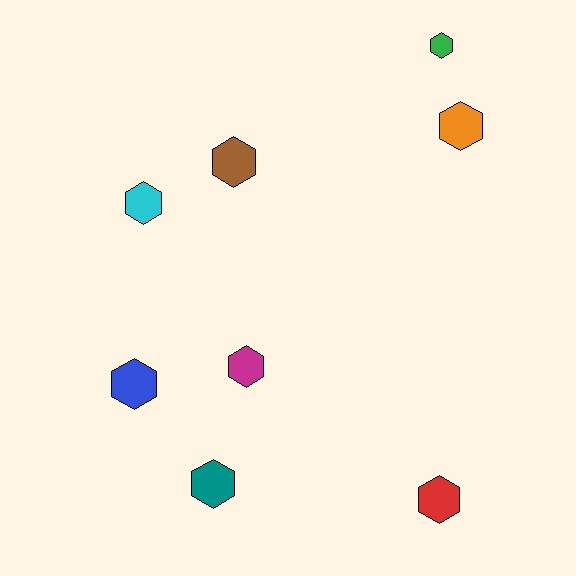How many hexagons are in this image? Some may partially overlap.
There are 8 hexagons.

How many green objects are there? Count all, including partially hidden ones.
There is 1 green object.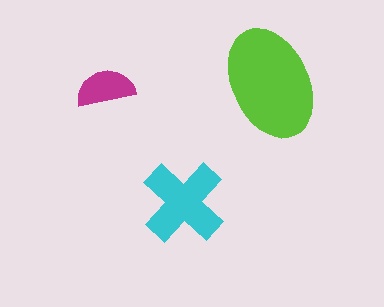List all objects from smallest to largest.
The magenta semicircle, the cyan cross, the lime ellipse.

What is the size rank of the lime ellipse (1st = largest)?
1st.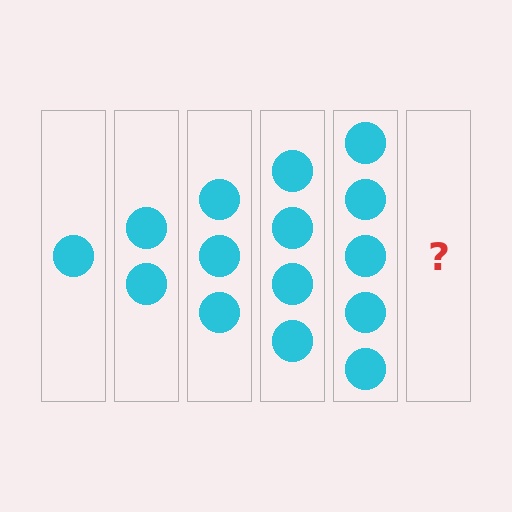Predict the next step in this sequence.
The next step is 6 circles.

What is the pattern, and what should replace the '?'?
The pattern is that each step adds one more circle. The '?' should be 6 circles.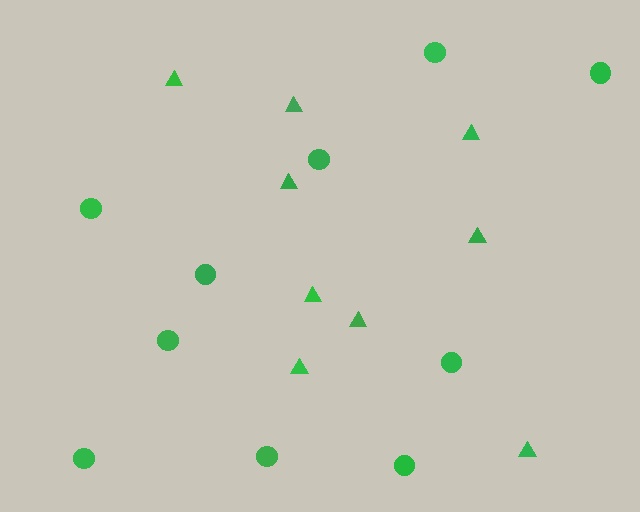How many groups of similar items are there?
There are 2 groups: one group of circles (10) and one group of triangles (9).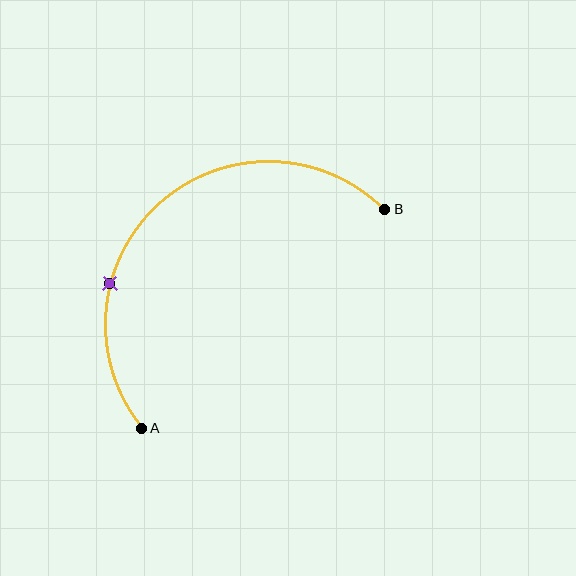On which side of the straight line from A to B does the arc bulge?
The arc bulges above and to the left of the straight line connecting A and B.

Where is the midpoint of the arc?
The arc midpoint is the point on the curve farthest from the straight line joining A and B. It sits above and to the left of that line.